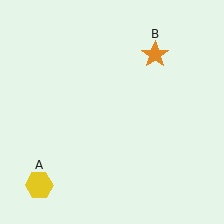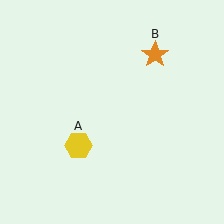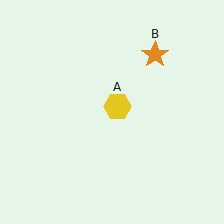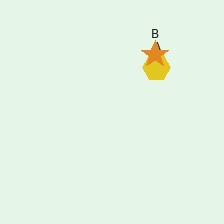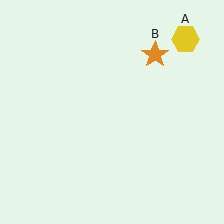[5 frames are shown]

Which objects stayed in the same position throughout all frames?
Orange star (object B) remained stationary.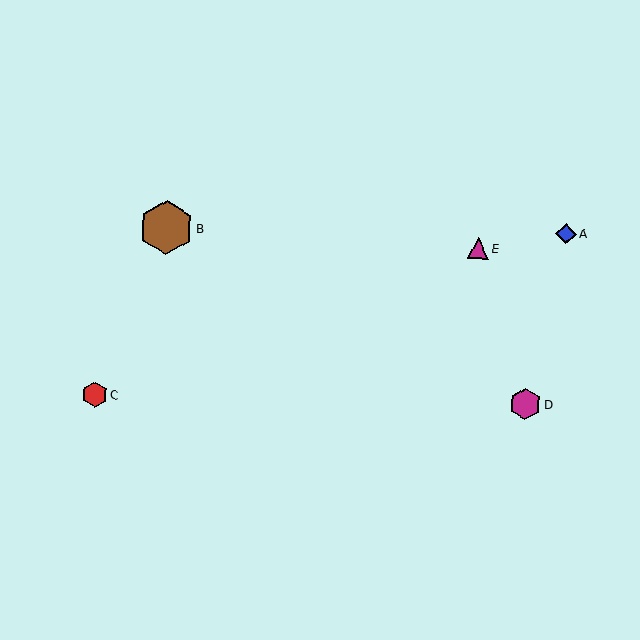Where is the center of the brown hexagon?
The center of the brown hexagon is at (166, 227).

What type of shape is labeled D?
Shape D is a magenta hexagon.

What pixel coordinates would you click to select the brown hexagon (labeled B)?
Click at (166, 227) to select the brown hexagon B.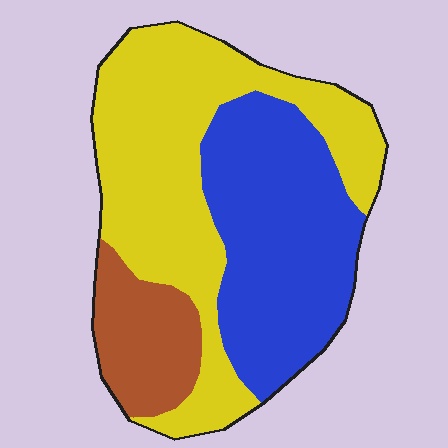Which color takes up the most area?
Yellow, at roughly 50%.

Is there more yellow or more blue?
Yellow.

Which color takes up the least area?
Brown, at roughly 15%.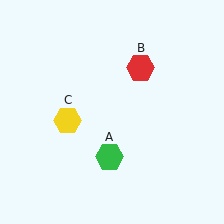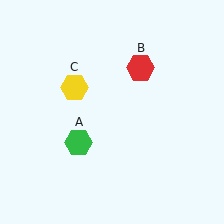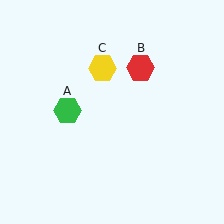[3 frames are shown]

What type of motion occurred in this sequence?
The green hexagon (object A), yellow hexagon (object C) rotated clockwise around the center of the scene.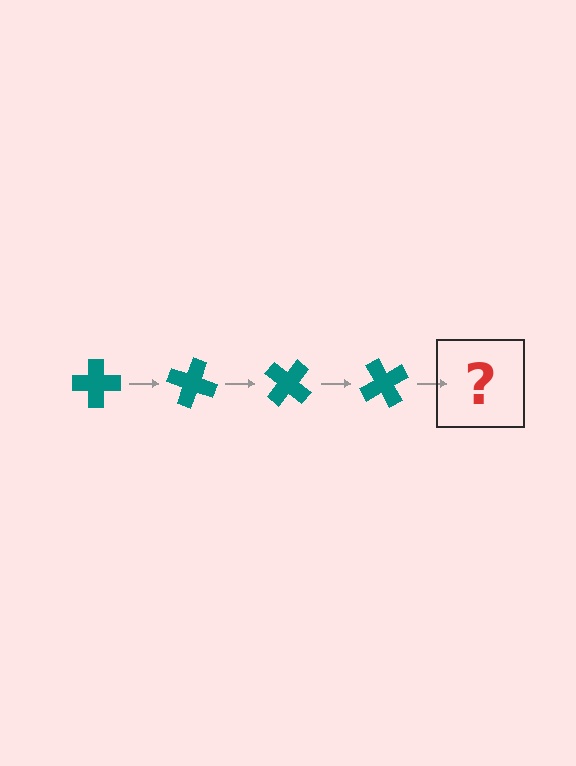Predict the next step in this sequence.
The next step is a teal cross rotated 80 degrees.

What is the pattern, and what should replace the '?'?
The pattern is that the cross rotates 20 degrees each step. The '?' should be a teal cross rotated 80 degrees.